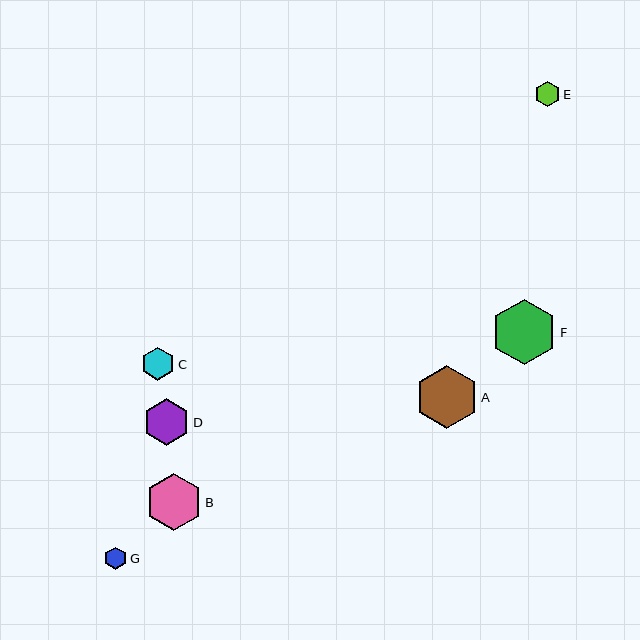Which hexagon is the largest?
Hexagon F is the largest with a size of approximately 66 pixels.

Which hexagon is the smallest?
Hexagon G is the smallest with a size of approximately 22 pixels.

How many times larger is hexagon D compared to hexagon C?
Hexagon D is approximately 1.4 times the size of hexagon C.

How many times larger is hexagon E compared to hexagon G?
Hexagon E is approximately 1.1 times the size of hexagon G.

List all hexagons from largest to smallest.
From largest to smallest: F, A, B, D, C, E, G.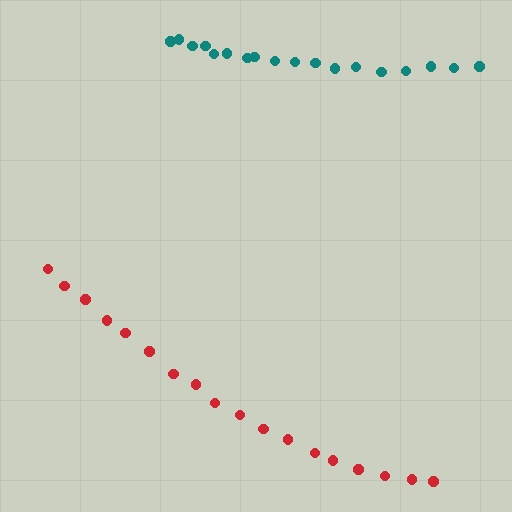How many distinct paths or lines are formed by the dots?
There are 2 distinct paths.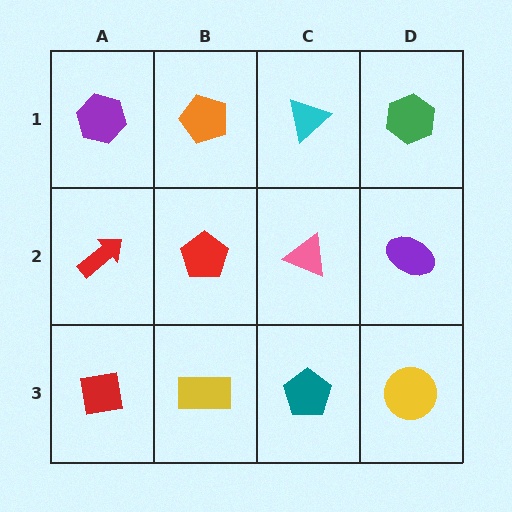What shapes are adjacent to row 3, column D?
A purple ellipse (row 2, column D), a teal pentagon (row 3, column C).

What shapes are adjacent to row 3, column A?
A red arrow (row 2, column A), a yellow rectangle (row 3, column B).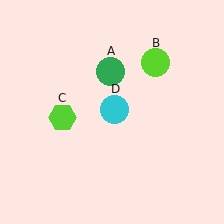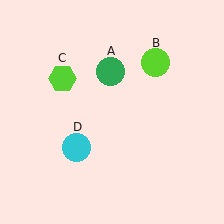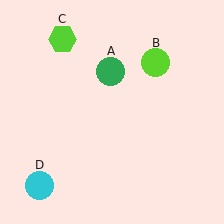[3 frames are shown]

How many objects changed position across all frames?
2 objects changed position: lime hexagon (object C), cyan circle (object D).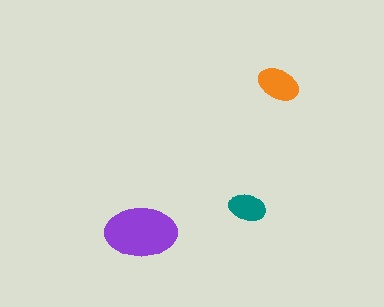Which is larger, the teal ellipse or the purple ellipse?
The purple one.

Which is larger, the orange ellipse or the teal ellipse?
The orange one.